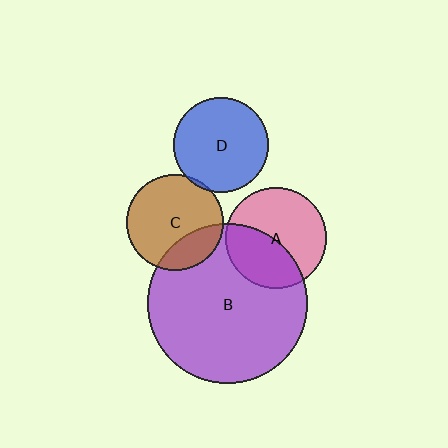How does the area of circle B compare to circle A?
Approximately 2.5 times.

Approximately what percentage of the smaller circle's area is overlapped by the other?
Approximately 5%.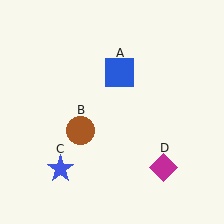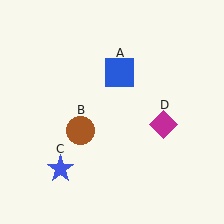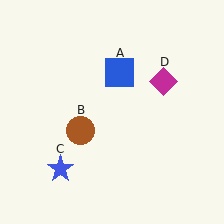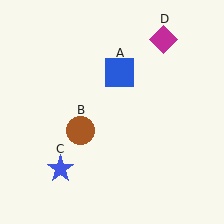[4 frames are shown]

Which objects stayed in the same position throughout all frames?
Blue square (object A) and brown circle (object B) and blue star (object C) remained stationary.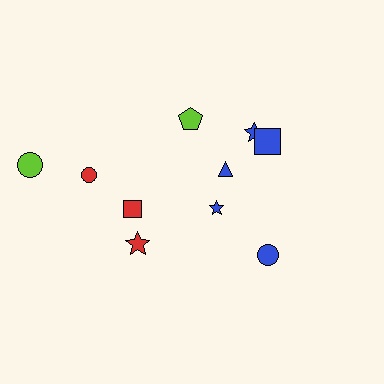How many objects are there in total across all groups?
There are 10 objects.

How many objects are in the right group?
There are 6 objects.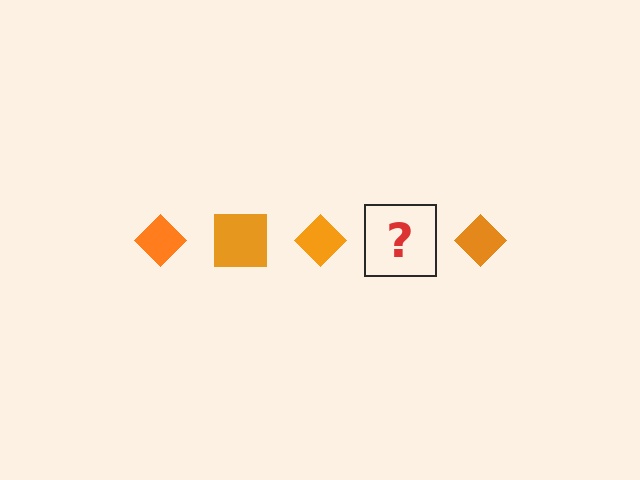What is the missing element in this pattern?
The missing element is an orange square.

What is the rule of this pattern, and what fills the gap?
The rule is that the pattern cycles through diamond, square shapes in orange. The gap should be filled with an orange square.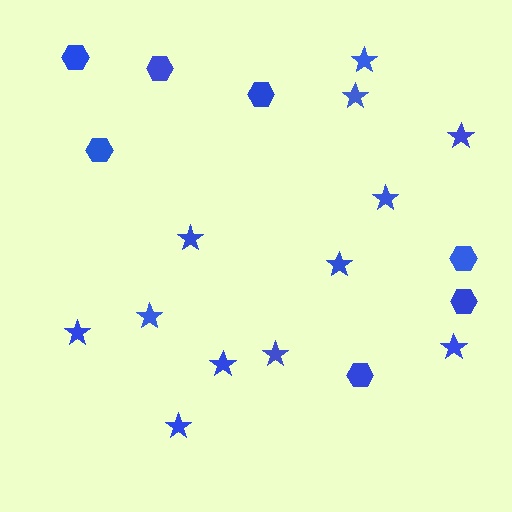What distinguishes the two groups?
There are 2 groups: one group of hexagons (7) and one group of stars (12).